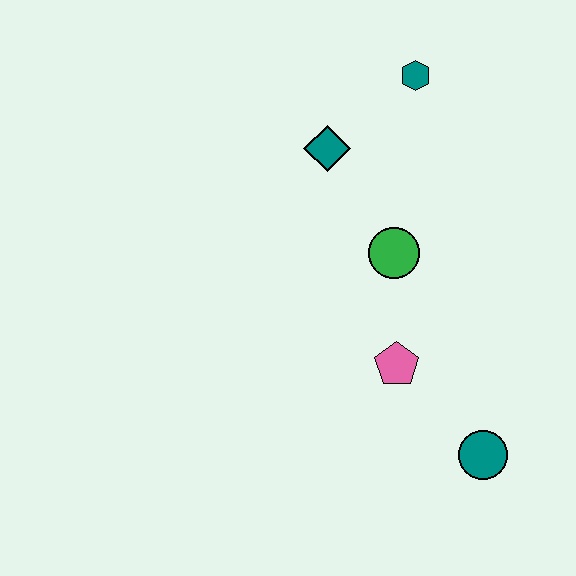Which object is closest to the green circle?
The pink pentagon is closest to the green circle.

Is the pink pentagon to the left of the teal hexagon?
Yes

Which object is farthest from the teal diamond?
The teal circle is farthest from the teal diamond.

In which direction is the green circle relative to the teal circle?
The green circle is above the teal circle.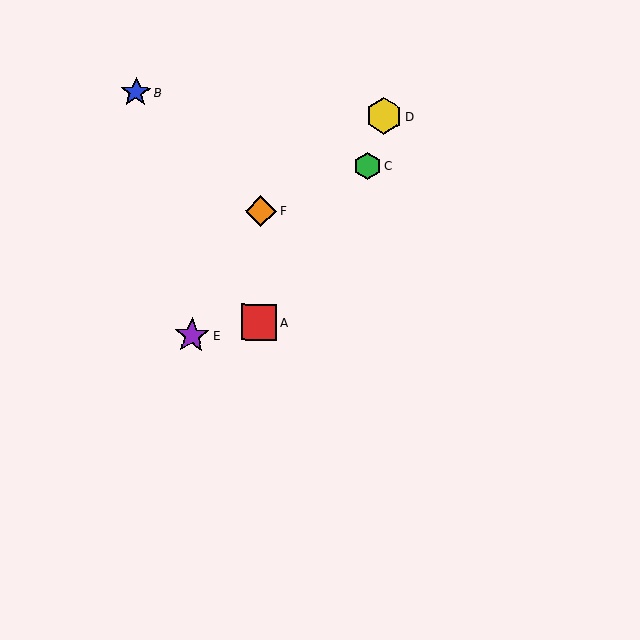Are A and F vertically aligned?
Yes, both are at x≈259.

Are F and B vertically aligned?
No, F is at x≈261 and B is at x≈136.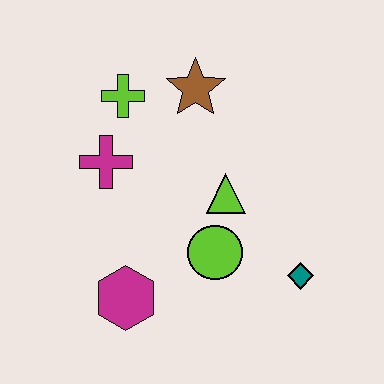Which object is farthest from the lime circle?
The lime cross is farthest from the lime circle.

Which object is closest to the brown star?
The lime cross is closest to the brown star.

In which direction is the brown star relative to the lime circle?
The brown star is above the lime circle.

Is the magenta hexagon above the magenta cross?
No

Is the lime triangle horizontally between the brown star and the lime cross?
No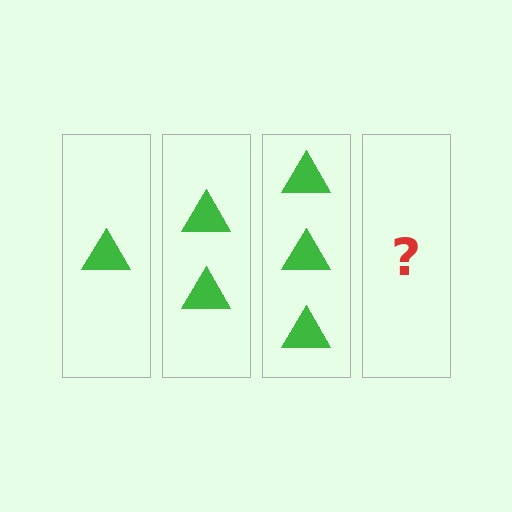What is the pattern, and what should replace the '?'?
The pattern is that each step adds one more triangle. The '?' should be 4 triangles.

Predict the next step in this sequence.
The next step is 4 triangles.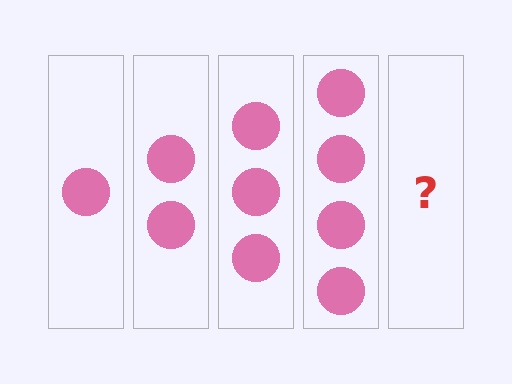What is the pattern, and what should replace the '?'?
The pattern is that each step adds one more circle. The '?' should be 5 circles.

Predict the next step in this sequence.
The next step is 5 circles.